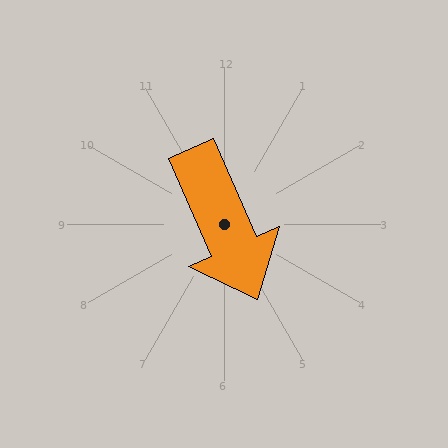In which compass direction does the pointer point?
Southeast.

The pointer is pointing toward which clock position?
Roughly 5 o'clock.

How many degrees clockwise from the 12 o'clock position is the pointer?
Approximately 156 degrees.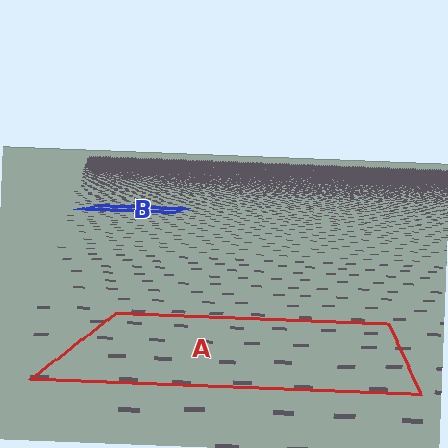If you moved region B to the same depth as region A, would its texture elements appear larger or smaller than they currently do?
They would appear larger. At a closer depth, the same texture elements are projected at a bigger on-screen size.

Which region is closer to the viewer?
Region A is closer. The texture elements there are larger and more spread out.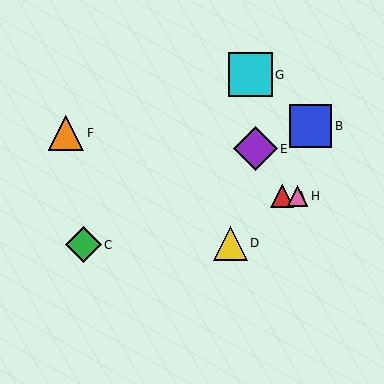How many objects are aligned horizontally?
2 objects (A, H) are aligned horizontally.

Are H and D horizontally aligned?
No, H is at y≈196 and D is at y≈243.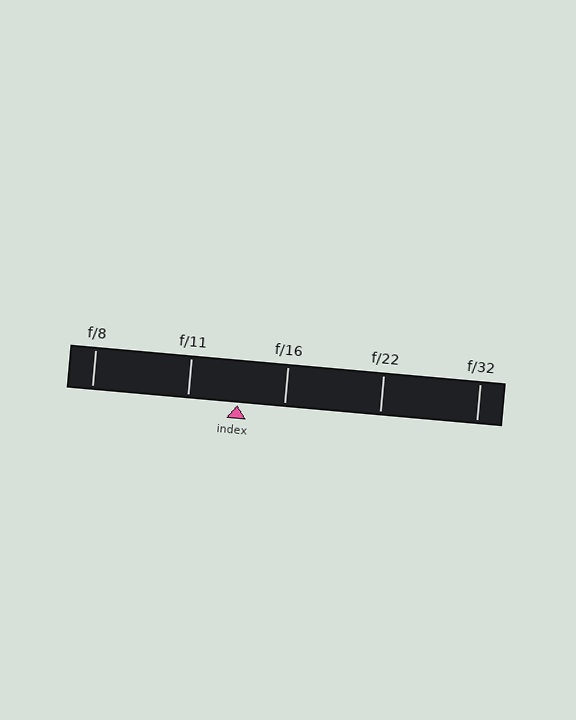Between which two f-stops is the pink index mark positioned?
The index mark is between f/11 and f/16.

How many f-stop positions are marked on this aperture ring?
There are 5 f-stop positions marked.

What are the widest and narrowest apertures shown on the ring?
The widest aperture shown is f/8 and the narrowest is f/32.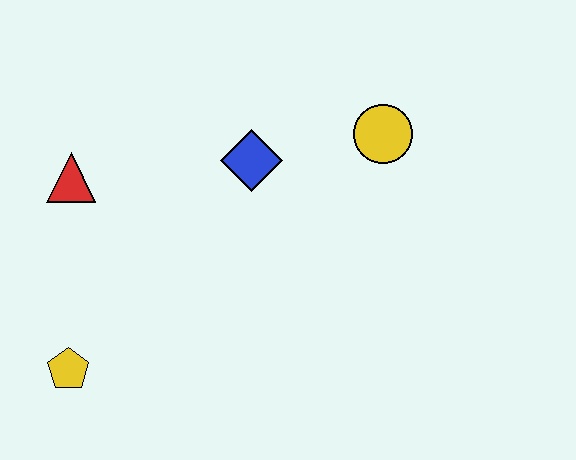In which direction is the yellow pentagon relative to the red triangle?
The yellow pentagon is below the red triangle.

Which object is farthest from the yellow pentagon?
The yellow circle is farthest from the yellow pentagon.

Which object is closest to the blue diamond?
The yellow circle is closest to the blue diamond.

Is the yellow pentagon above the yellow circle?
No